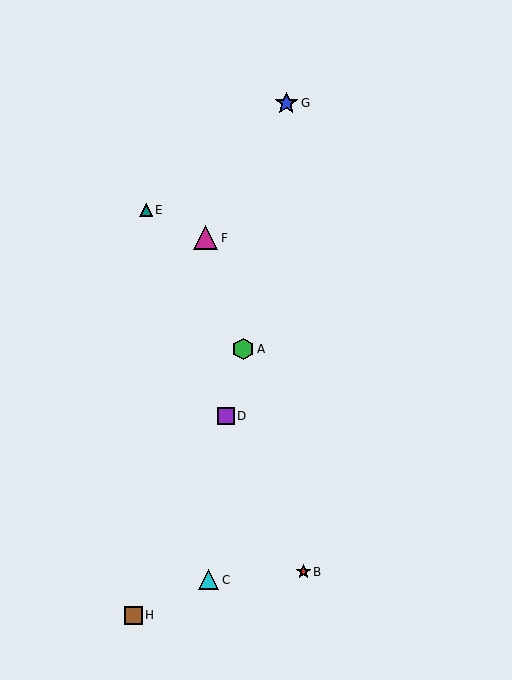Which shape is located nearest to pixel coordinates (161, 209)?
The teal triangle (labeled E) at (146, 210) is nearest to that location.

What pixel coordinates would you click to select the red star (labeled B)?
Click at (303, 572) to select the red star B.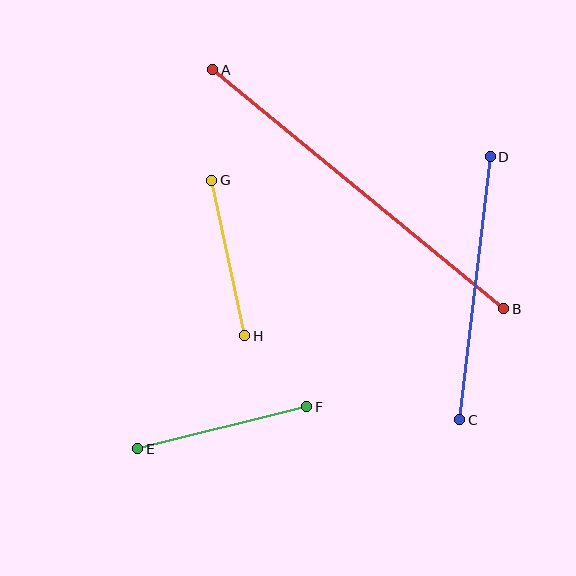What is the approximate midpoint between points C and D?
The midpoint is at approximately (475, 288) pixels.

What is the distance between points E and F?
The distance is approximately 174 pixels.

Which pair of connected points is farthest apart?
Points A and B are farthest apart.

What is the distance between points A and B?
The distance is approximately 377 pixels.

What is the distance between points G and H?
The distance is approximately 159 pixels.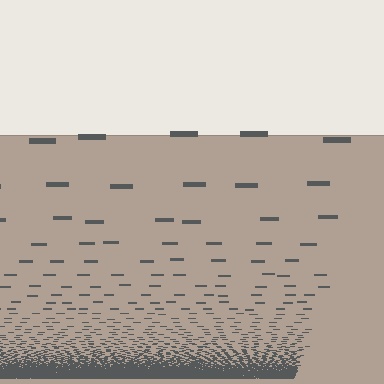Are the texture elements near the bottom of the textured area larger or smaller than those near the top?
Smaller. The gradient is inverted — elements near the bottom are smaller and denser.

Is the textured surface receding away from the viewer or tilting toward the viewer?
The surface appears to tilt toward the viewer. Texture elements get larger and sparser toward the top.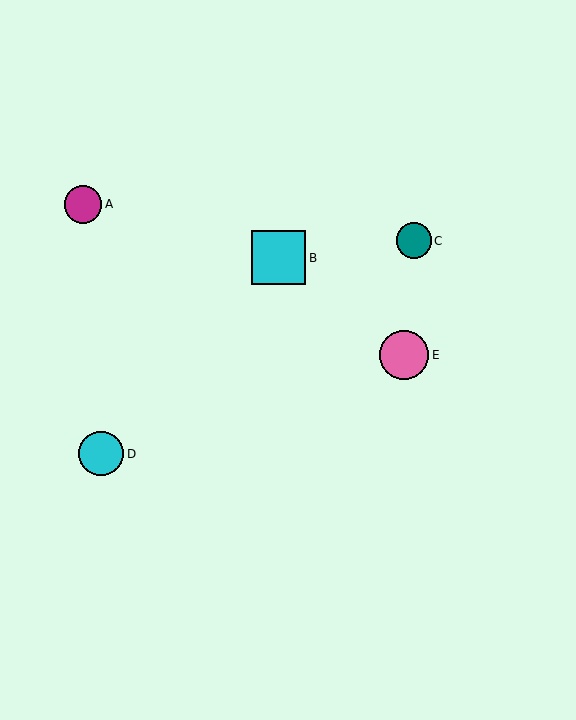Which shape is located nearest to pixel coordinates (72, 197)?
The magenta circle (labeled A) at (83, 204) is nearest to that location.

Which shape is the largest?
The cyan square (labeled B) is the largest.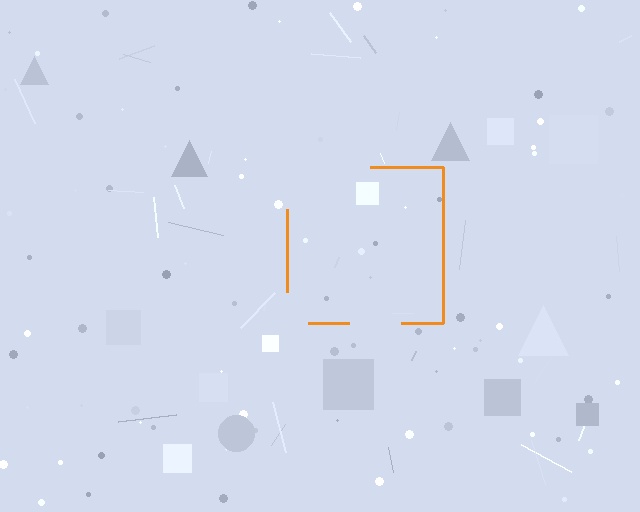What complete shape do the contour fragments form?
The contour fragments form a square.